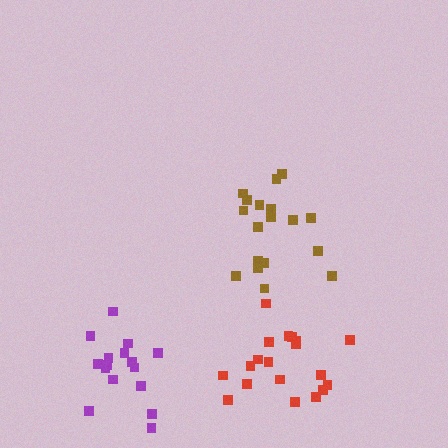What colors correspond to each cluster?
The clusters are colored: brown, red, purple.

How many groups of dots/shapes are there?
There are 3 groups.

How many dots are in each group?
Group 1: 18 dots, Group 2: 19 dots, Group 3: 16 dots (53 total).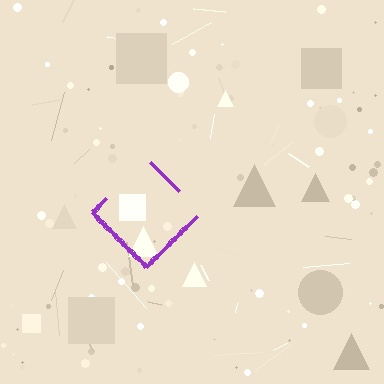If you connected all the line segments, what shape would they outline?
They would outline a diamond.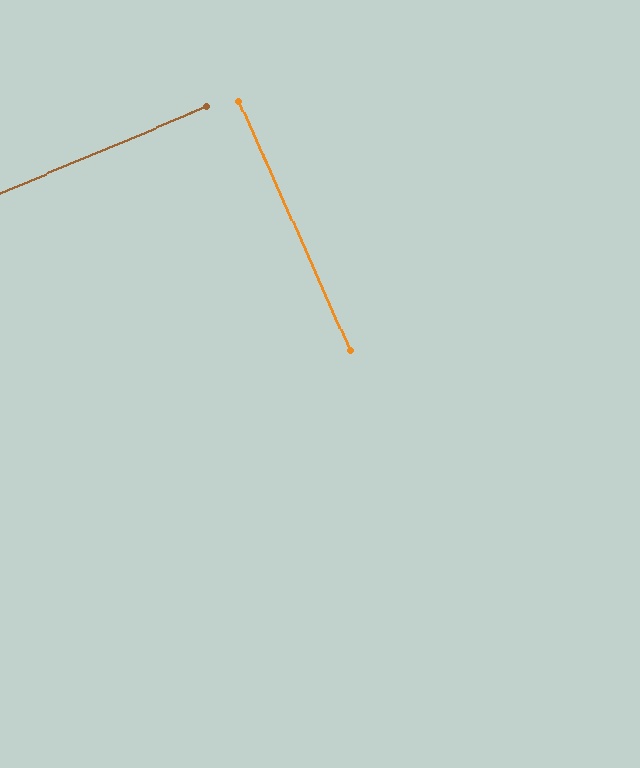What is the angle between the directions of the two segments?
Approximately 89 degrees.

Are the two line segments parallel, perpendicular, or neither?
Perpendicular — they meet at approximately 89°.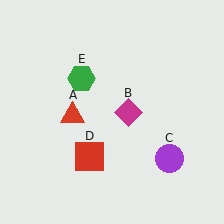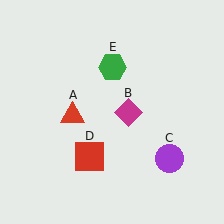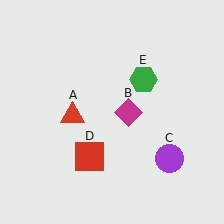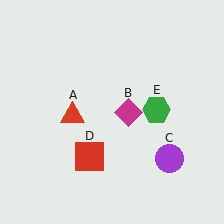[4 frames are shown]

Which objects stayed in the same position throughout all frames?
Red triangle (object A) and magenta diamond (object B) and purple circle (object C) and red square (object D) remained stationary.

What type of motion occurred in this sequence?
The green hexagon (object E) rotated clockwise around the center of the scene.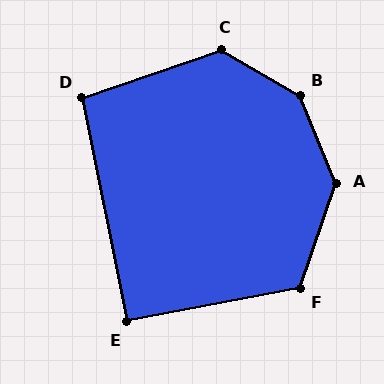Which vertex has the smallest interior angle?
E, at approximately 91 degrees.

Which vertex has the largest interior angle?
B, at approximately 143 degrees.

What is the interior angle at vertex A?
Approximately 138 degrees (obtuse).